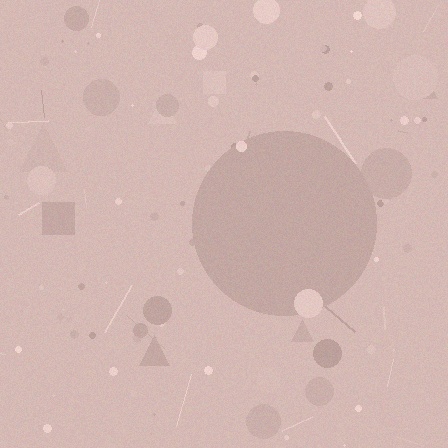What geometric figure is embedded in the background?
A circle is embedded in the background.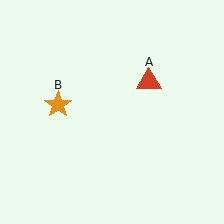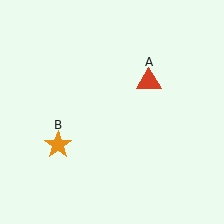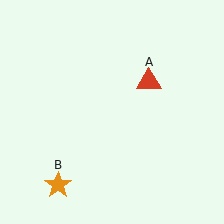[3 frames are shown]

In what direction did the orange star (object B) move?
The orange star (object B) moved down.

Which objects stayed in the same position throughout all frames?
Red triangle (object A) remained stationary.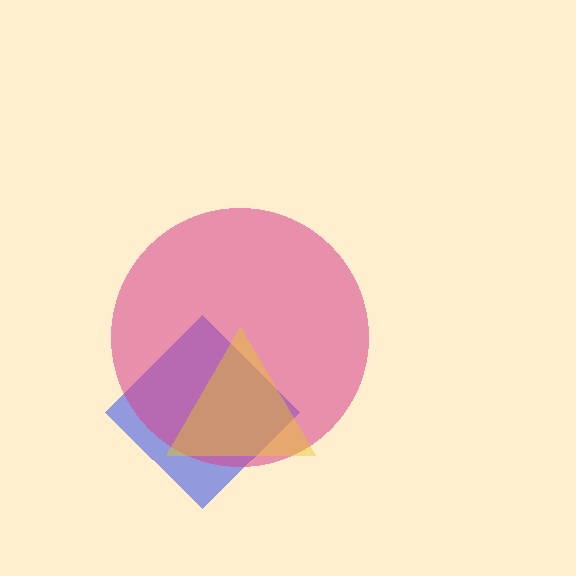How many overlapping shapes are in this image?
There are 3 overlapping shapes in the image.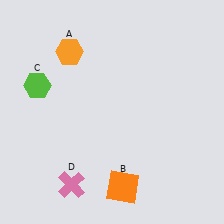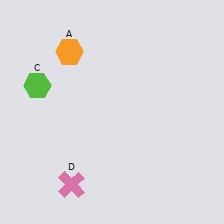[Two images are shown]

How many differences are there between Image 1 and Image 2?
There is 1 difference between the two images.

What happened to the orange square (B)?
The orange square (B) was removed in Image 2. It was in the bottom-right area of Image 1.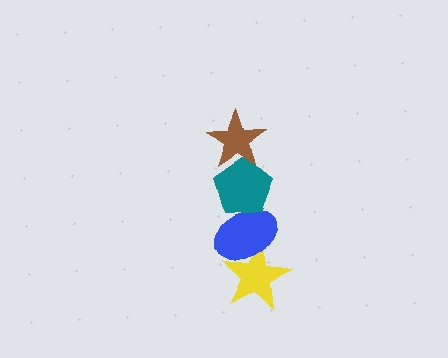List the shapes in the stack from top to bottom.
From top to bottom: the brown star, the teal pentagon, the blue ellipse, the yellow star.